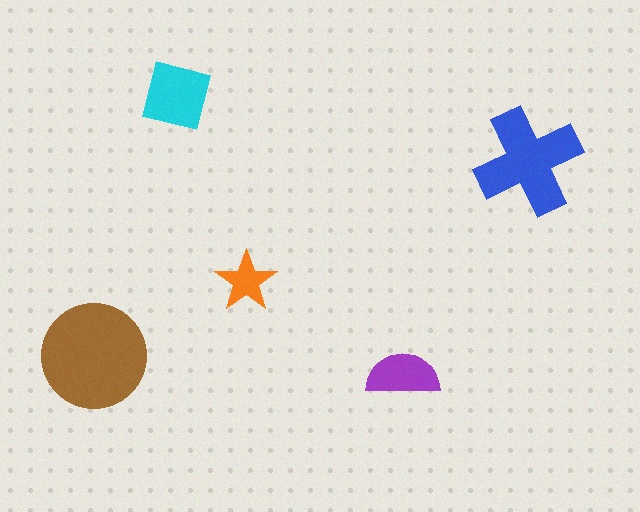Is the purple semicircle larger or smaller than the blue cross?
Smaller.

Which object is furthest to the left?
The brown circle is leftmost.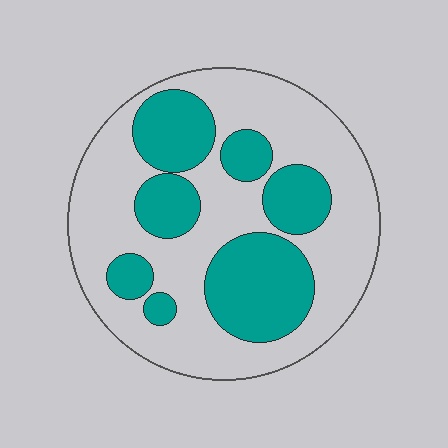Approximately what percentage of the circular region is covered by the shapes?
Approximately 35%.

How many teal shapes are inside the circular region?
7.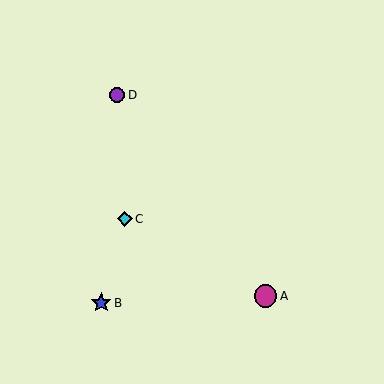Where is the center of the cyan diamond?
The center of the cyan diamond is at (125, 219).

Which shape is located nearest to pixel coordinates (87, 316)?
The blue star (labeled B) at (101, 303) is nearest to that location.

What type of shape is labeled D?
Shape D is a purple circle.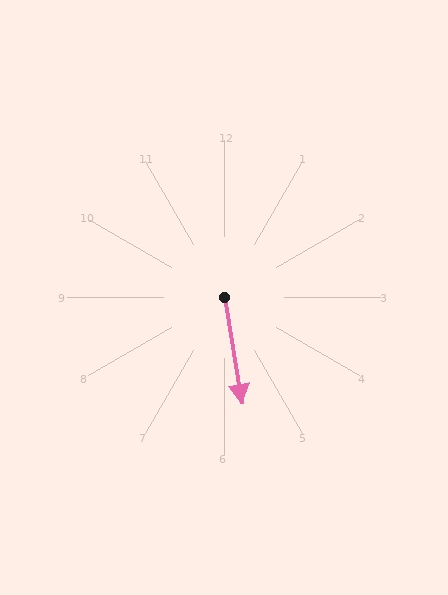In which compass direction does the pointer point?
South.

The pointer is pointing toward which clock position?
Roughly 6 o'clock.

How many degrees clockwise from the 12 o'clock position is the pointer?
Approximately 170 degrees.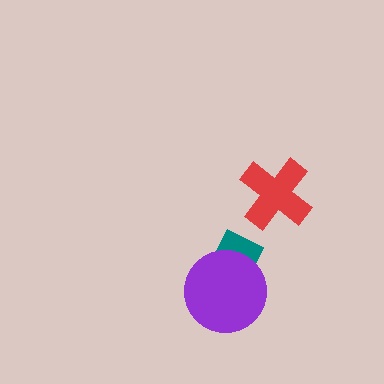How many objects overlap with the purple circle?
1 object overlaps with the purple circle.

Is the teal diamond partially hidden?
Yes, it is partially covered by another shape.